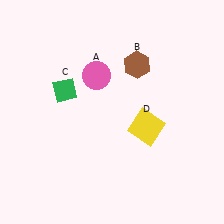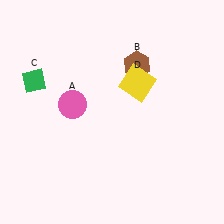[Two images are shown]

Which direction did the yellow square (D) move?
The yellow square (D) moved up.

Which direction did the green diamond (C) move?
The green diamond (C) moved left.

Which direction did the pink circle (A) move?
The pink circle (A) moved down.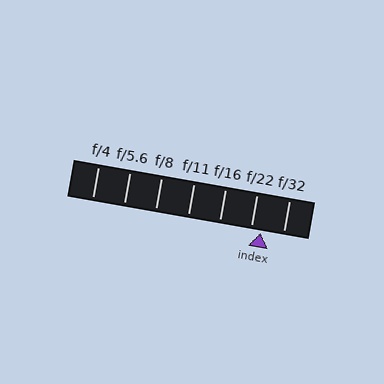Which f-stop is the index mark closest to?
The index mark is closest to f/22.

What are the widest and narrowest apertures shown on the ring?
The widest aperture shown is f/4 and the narrowest is f/32.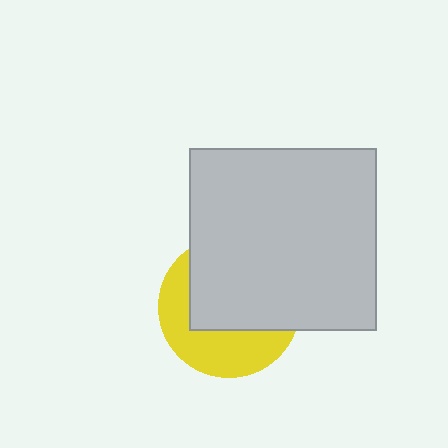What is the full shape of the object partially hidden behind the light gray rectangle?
The partially hidden object is a yellow circle.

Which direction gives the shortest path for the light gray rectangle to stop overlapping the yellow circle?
Moving up gives the shortest separation.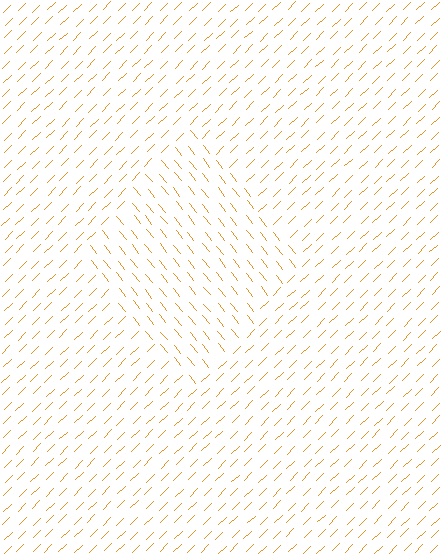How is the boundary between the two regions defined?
The boundary is defined purely by a change in line orientation (approximately 84 degrees difference). All lines are the same color and thickness.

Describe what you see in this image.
The image is filled with small orange line segments. A diamond region in the image has lines oriented differently from the surrounding lines, creating a visible texture boundary.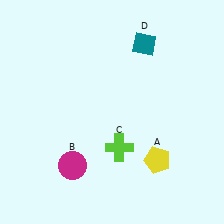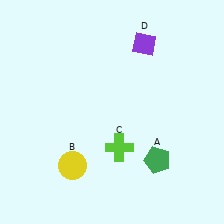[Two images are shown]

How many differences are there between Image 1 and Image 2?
There are 3 differences between the two images.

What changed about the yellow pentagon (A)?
In Image 1, A is yellow. In Image 2, it changed to green.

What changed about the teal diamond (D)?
In Image 1, D is teal. In Image 2, it changed to purple.